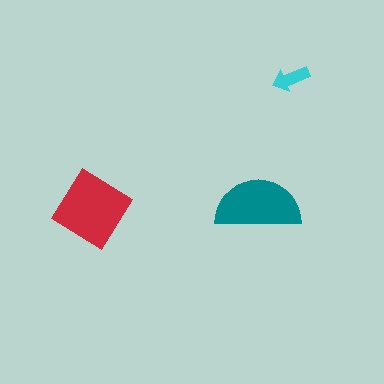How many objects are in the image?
There are 3 objects in the image.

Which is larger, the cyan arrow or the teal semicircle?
The teal semicircle.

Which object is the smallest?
The cyan arrow.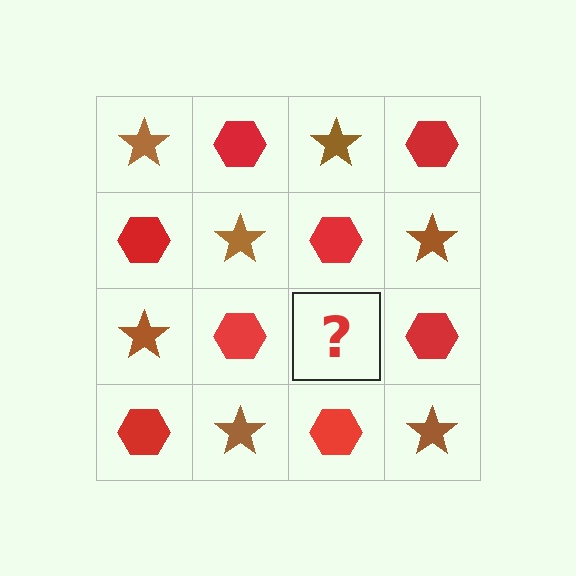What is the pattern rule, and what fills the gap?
The rule is that it alternates brown star and red hexagon in a checkerboard pattern. The gap should be filled with a brown star.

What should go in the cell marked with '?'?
The missing cell should contain a brown star.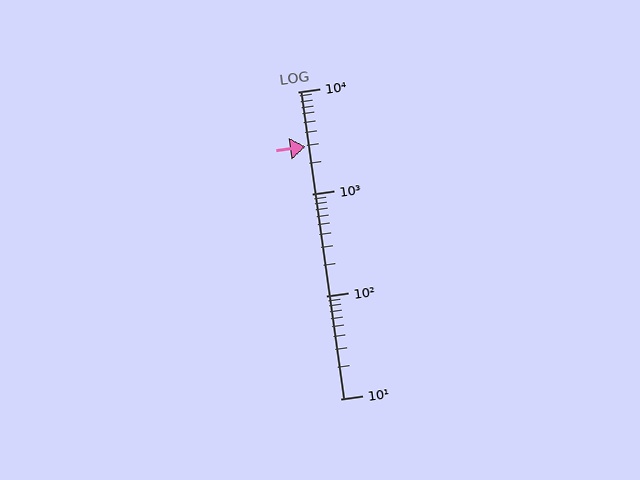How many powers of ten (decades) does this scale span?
The scale spans 3 decades, from 10 to 10000.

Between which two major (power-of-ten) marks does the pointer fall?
The pointer is between 1000 and 10000.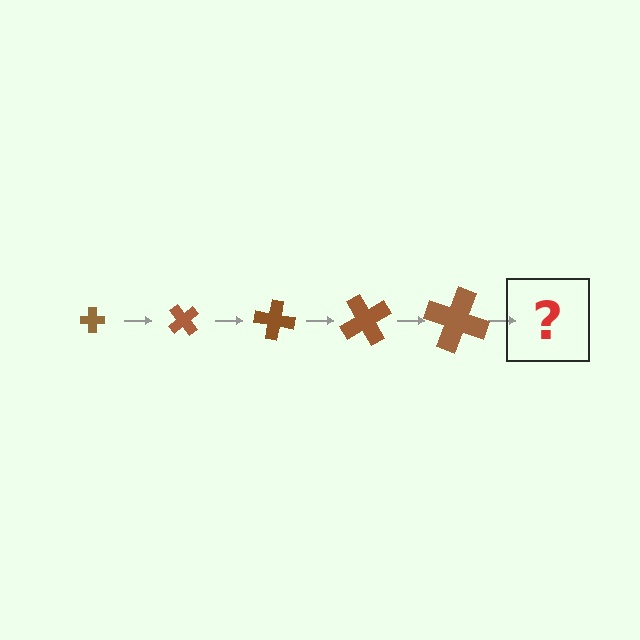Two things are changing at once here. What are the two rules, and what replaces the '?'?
The two rules are that the cross grows larger each step and it rotates 50 degrees each step. The '?' should be a cross, larger than the previous one and rotated 250 degrees from the start.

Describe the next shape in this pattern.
It should be a cross, larger than the previous one and rotated 250 degrees from the start.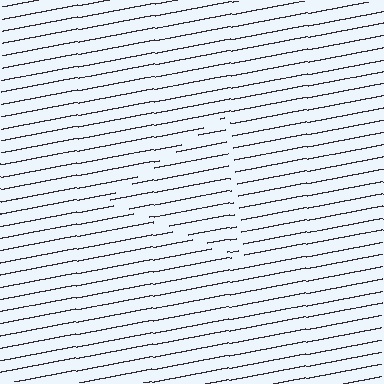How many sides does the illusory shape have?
3 sides — the line-ends trace a triangle.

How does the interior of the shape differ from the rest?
The interior of the shape contains the same grating, shifted by half a period — the contour is defined by the phase discontinuity where line-ends from the inner and outer gratings abut.